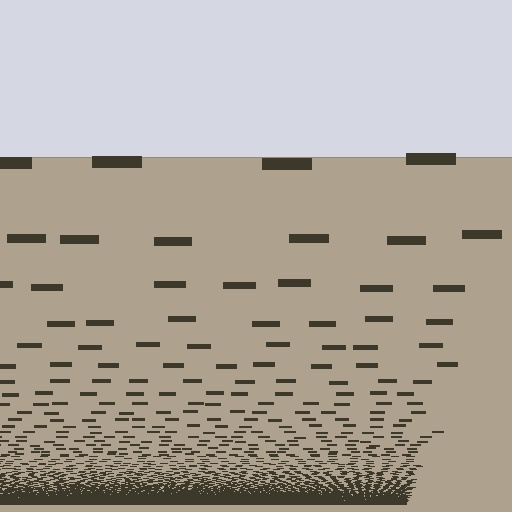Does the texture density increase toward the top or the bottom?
Density increases toward the bottom.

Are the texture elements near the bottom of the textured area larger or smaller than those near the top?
Smaller. The gradient is inverted — elements near the bottom are smaller and denser.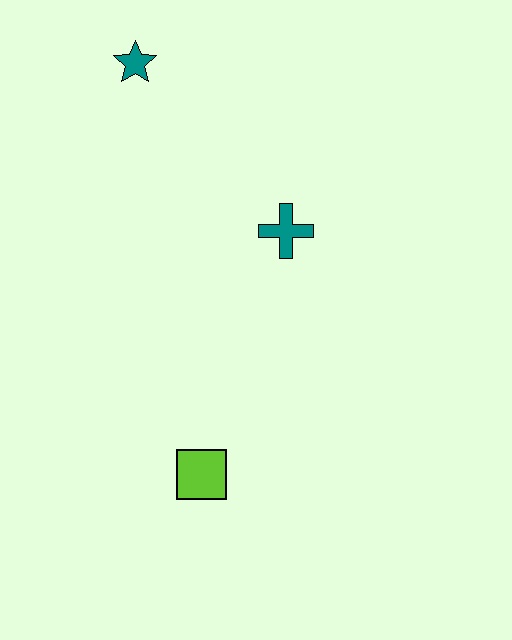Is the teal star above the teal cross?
Yes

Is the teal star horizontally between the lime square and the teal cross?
No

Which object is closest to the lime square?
The teal cross is closest to the lime square.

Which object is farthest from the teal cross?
The lime square is farthest from the teal cross.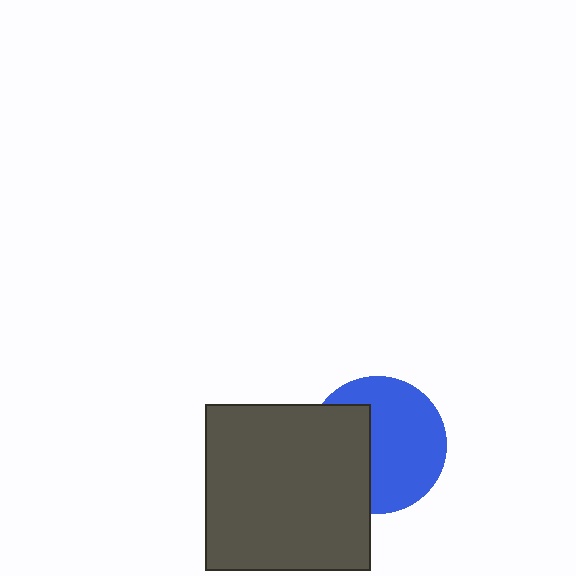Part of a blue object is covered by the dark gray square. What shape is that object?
It is a circle.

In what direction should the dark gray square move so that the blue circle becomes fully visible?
The dark gray square should move left. That is the shortest direction to clear the overlap and leave the blue circle fully visible.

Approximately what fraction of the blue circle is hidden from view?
Roughly 39% of the blue circle is hidden behind the dark gray square.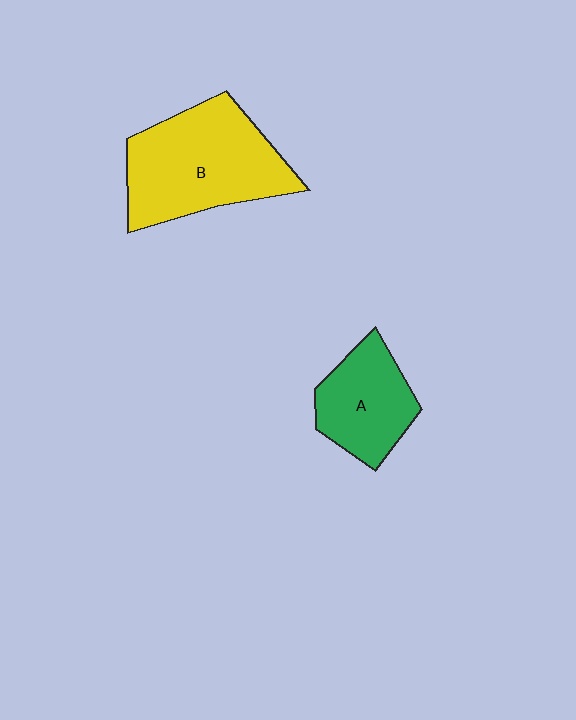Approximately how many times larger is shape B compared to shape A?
Approximately 1.7 times.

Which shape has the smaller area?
Shape A (green).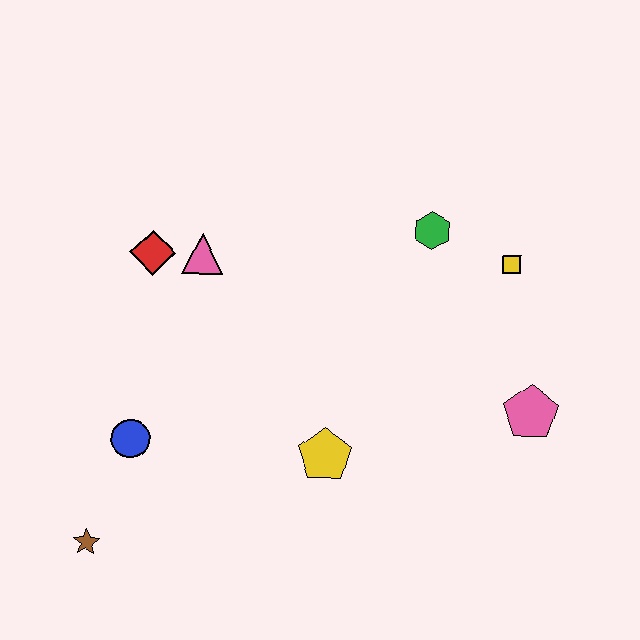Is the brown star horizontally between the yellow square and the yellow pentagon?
No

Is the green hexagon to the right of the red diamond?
Yes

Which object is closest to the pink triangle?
The red diamond is closest to the pink triangle.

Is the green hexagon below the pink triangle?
No